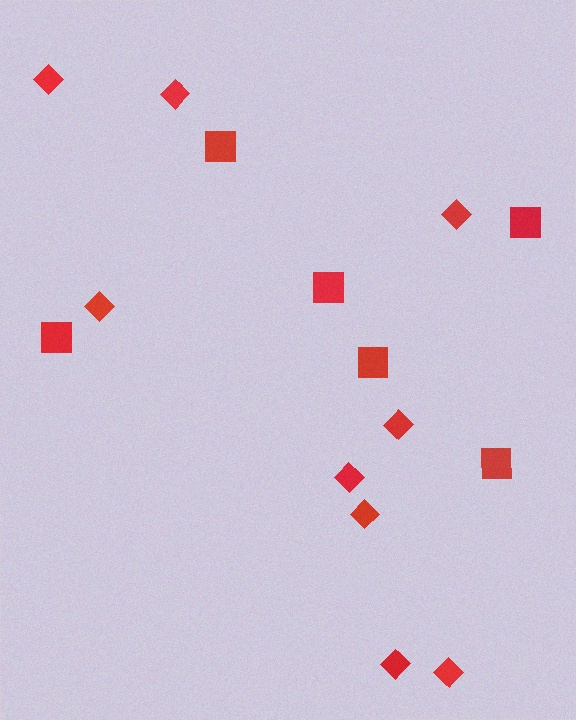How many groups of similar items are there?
There are 2 groups: one group of squares (6) and one group of diamonds (9).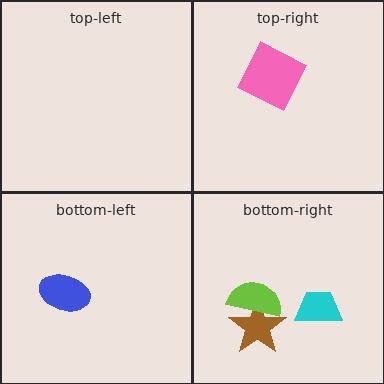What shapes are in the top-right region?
The pink square.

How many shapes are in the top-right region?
1.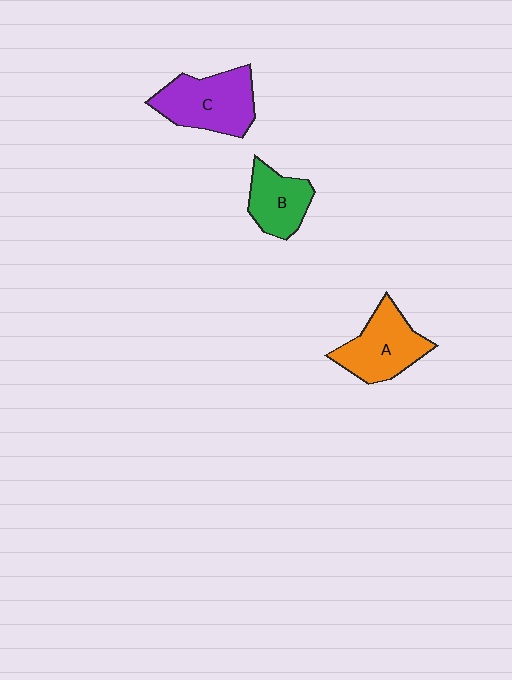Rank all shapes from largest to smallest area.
From largest to smallest: C (purple), A (orange), B (green).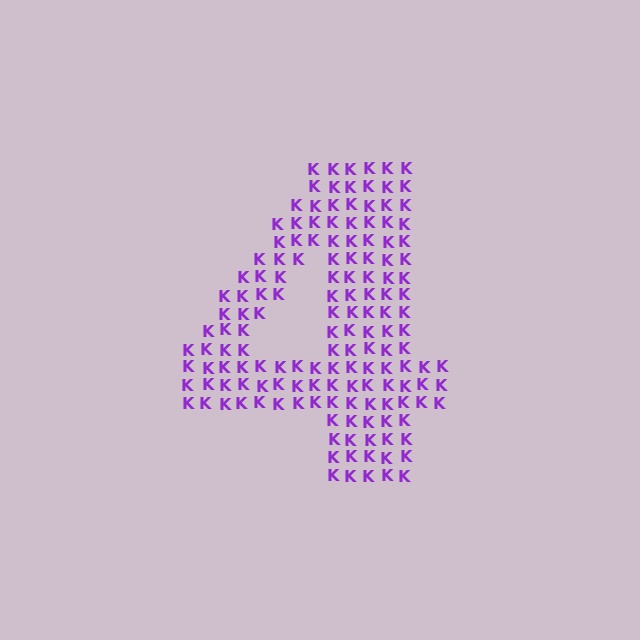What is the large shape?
The large shape is the digit 4.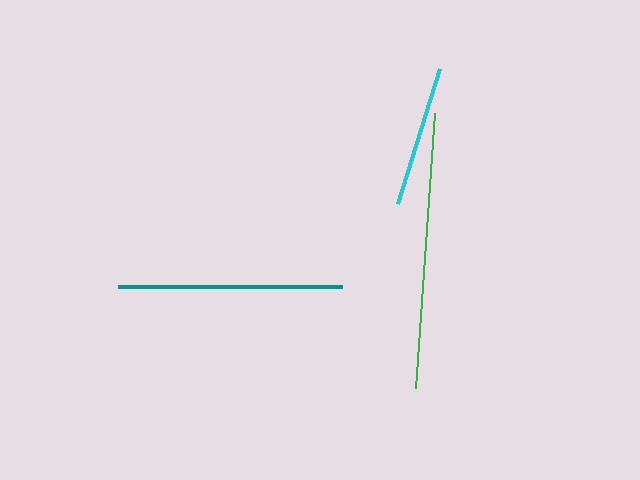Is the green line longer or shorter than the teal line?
The green line is longer than the teal line.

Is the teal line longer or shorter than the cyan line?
The teal line is longer than the cyan line.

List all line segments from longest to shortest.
From longest to shortest: green, teal, cyan.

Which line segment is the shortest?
The cyan line is the shortest at approximately 141 pixels.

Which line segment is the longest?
The green line is the longest at approximately 276 pixels.